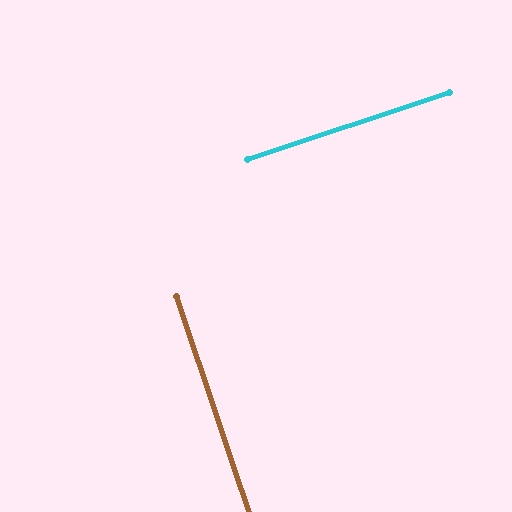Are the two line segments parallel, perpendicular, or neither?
Perpendicular — they meet at approximately 90°.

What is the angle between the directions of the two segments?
Approximately 90 degrees.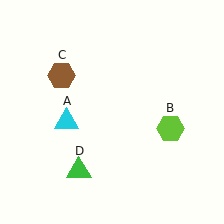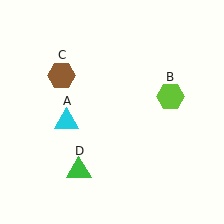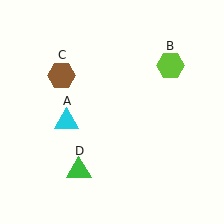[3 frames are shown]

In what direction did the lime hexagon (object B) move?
The lime hexagon (object B) moved up.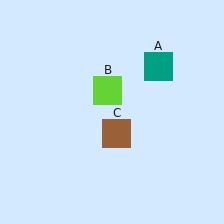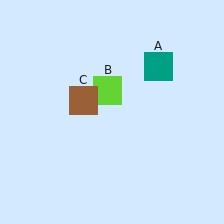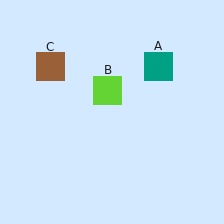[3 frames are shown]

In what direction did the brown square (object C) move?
The brown square (object C) moved up and to the left.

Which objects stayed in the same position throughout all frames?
Teal square (object A) and lime square (object B) remained stationary.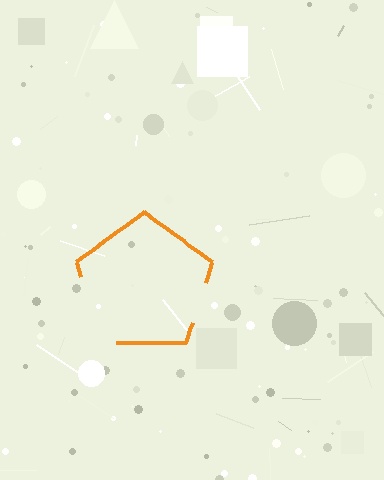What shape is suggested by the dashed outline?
The dashed outline suggests a pentagon.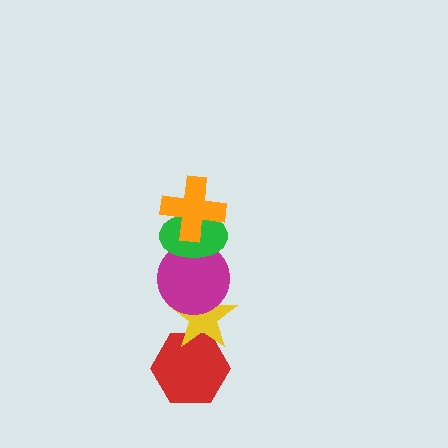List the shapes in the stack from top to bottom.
From top to bottom: the orange cross, the green ellipse, the magenta circle, the yellow star, the red hexagon.